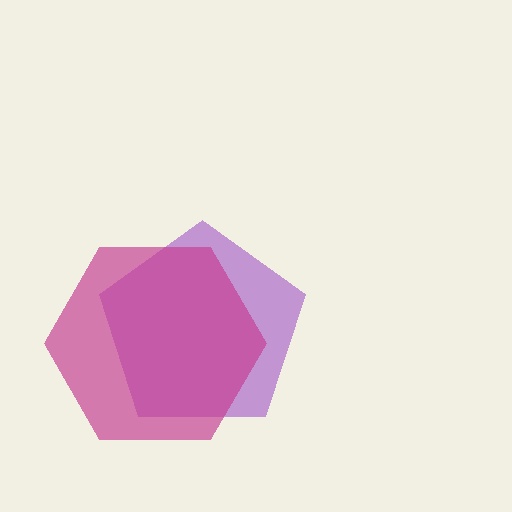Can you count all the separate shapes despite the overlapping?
Yes, there are 2 separate shapes.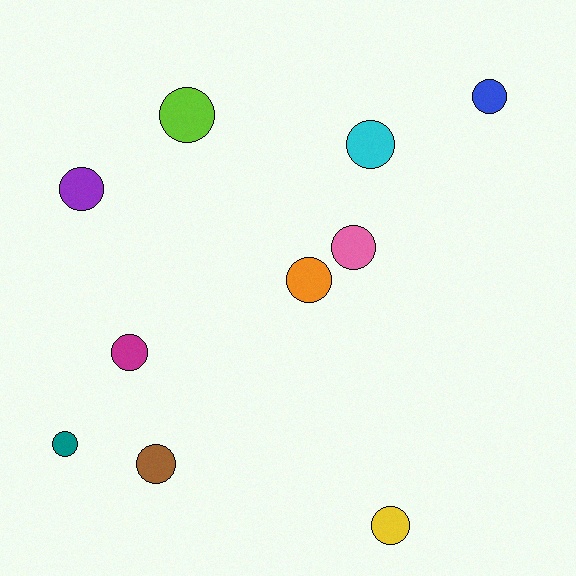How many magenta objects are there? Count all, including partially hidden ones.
There is 1 magenta object.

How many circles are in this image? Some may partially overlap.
There are 10 circles.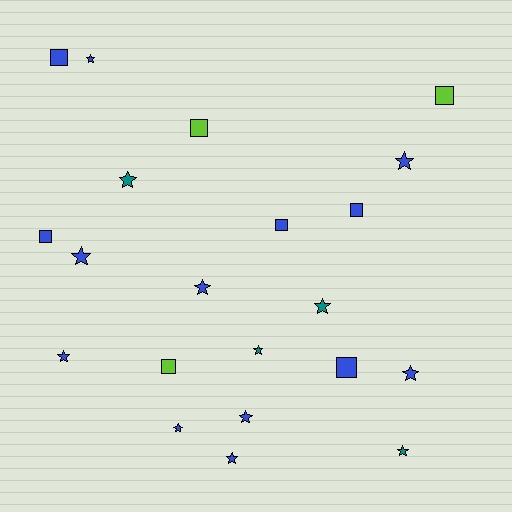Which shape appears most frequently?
Star, with 13 objects.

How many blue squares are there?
There are 5 blue squares.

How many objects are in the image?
There are 21 objects.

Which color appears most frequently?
Blue, with 14 objects.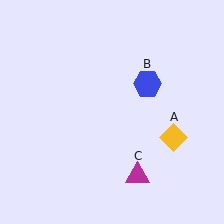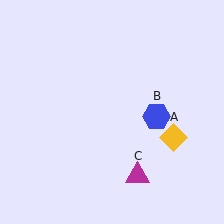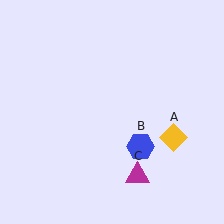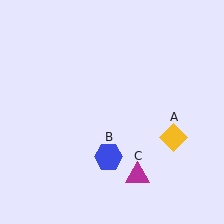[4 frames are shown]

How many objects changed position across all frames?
1 object changed position: blue hexagon (object B).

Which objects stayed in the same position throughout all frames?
Yellow diamond (object A) and magenta triangle (object C) remained stationary.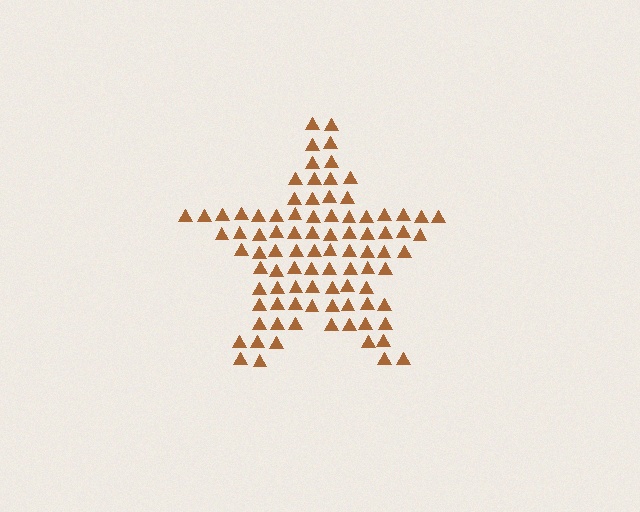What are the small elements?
The small elements are triangles.